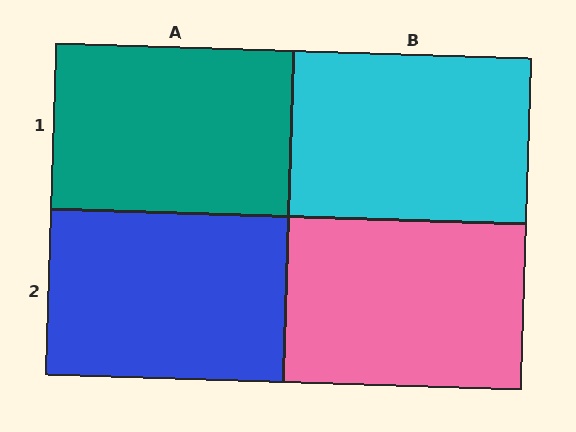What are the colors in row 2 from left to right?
Blue, pink.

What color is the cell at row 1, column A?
Teal.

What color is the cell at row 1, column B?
Cyan.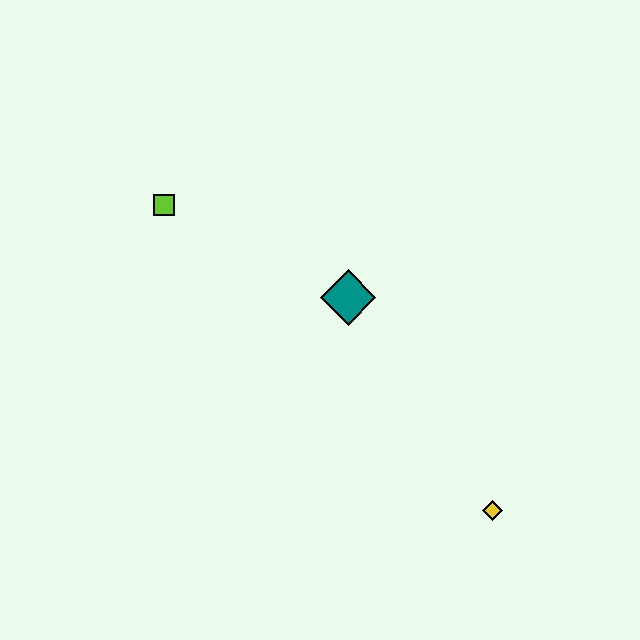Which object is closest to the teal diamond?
The lime square is closest to the teal diamond.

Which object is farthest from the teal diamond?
The yellow diamond is farthest from the teal diamond.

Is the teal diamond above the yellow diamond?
Yes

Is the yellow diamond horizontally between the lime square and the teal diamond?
No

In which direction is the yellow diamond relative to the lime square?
The yellow diamond is to the right of the lime square.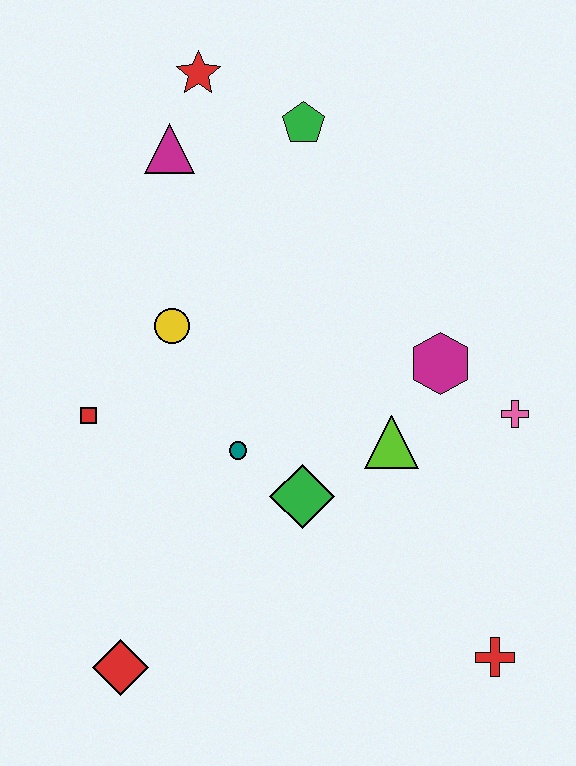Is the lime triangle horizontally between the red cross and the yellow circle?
Yes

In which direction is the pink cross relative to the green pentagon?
The pink cross is below the green pentagon.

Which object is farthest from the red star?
The red cross is farthest from the red star.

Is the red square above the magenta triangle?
No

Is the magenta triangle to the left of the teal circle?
Yes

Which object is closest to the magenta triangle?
The red star is closest to the magenta triangle.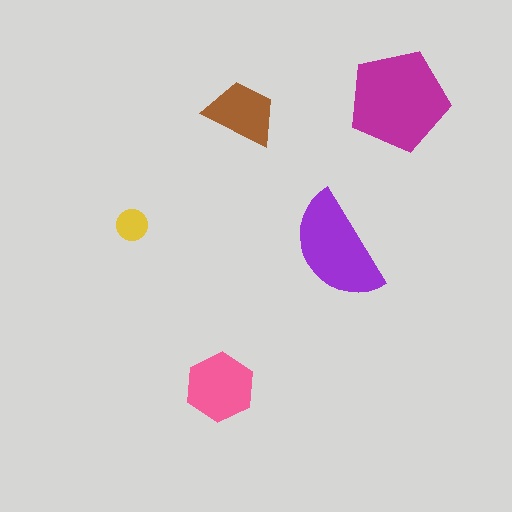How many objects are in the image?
There are 5 objects in the image.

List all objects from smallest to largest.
The yellow circle, the brown trapezoid, the pink hexagon, the purple semicircle, the magenta pentagon.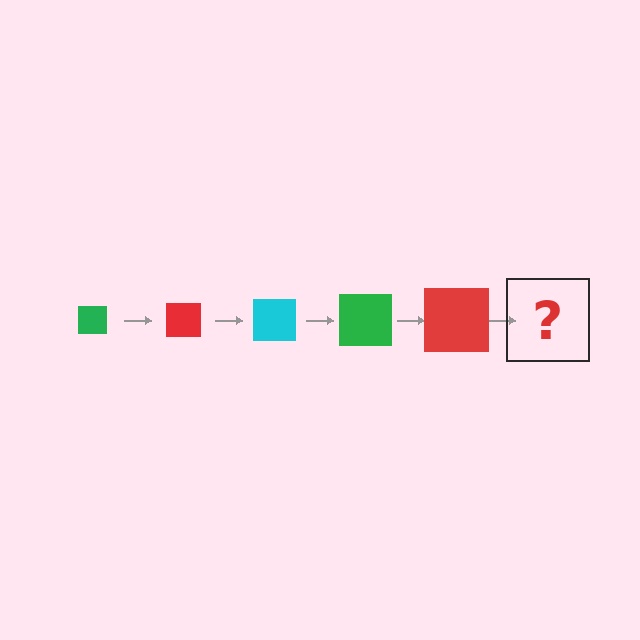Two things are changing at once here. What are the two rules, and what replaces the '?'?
The two rules are that the square grows larger each step and the color cycles through green, red, and cyan. The '?' should be a cyan square, larger than the previous one.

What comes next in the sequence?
The next element should be a cyan square, larger than the previous one.